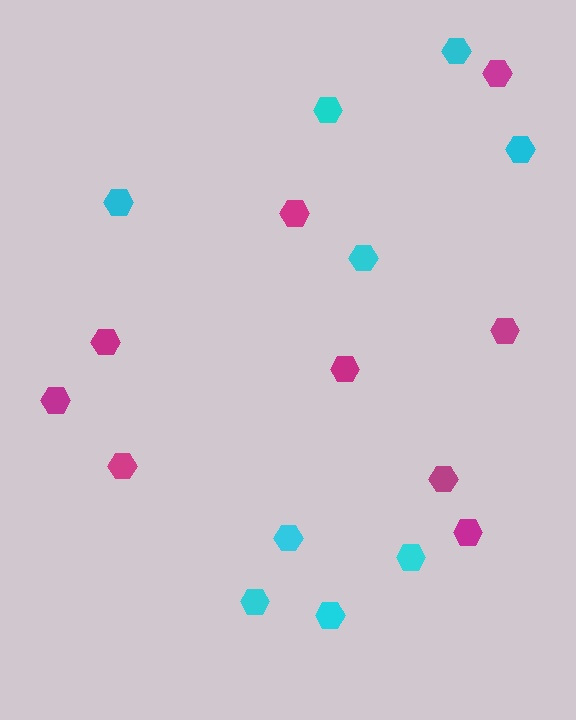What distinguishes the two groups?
There are 2 groups: one group of cyan hexagons (9) and one group of magenta hexagons (9).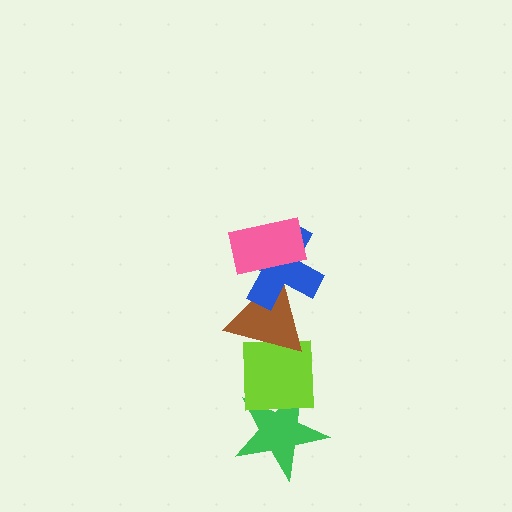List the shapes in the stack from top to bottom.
From top to bottom: the pink rectangle, the blue cross, the brown triangle, the lime square, the green star.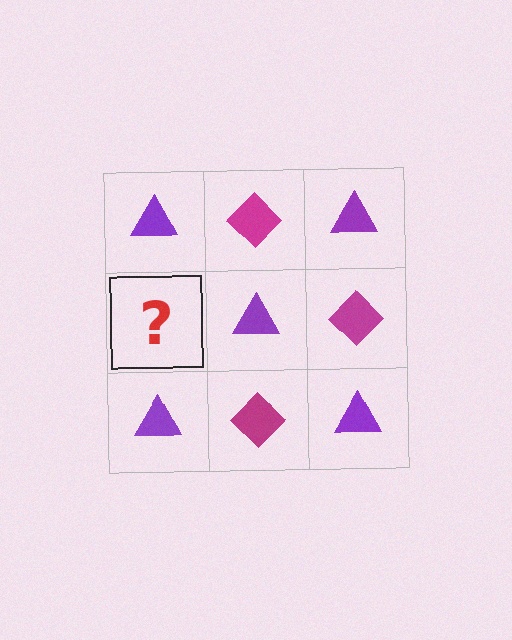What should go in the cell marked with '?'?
The missing cell should contain a magenta diamond.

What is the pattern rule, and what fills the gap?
The rule is that it alternates purple triangle and magenta diamond in a checkerboard pattern. The gap should be filled with a magenta diamond.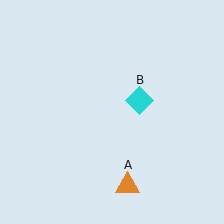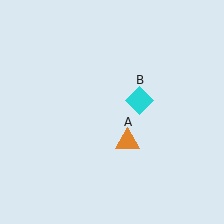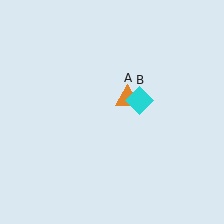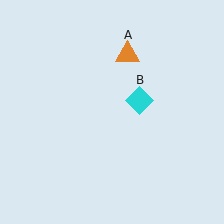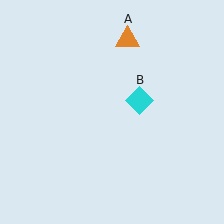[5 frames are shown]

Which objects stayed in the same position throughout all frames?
Cyan diamond (object B) remained stationary.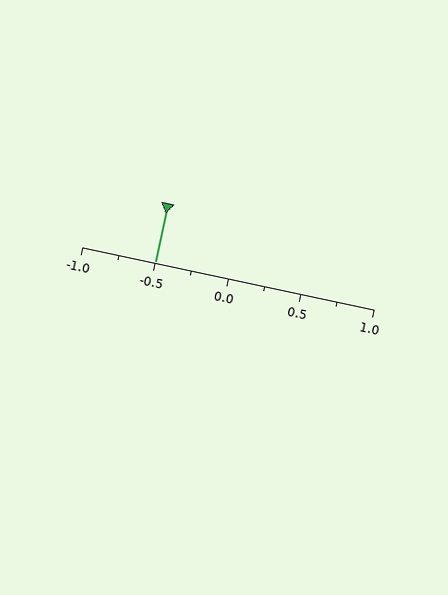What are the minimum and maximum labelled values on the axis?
The axis runs from -1.0 to 1.0.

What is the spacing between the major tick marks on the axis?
The major ticks are spaced 0.5 apart.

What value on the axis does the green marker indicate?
The marker indicates approximately -0.5.